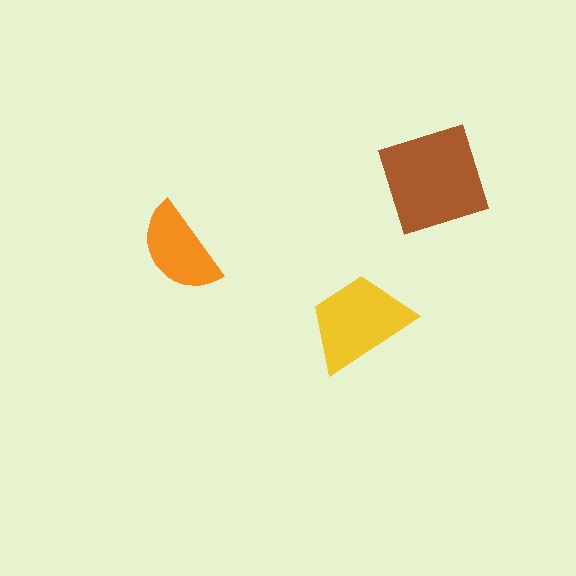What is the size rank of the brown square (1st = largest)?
1st.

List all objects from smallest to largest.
The orange semicircle, the yellow trapezoid, the brown square.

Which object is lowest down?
The yellow trapezoid is bottommost.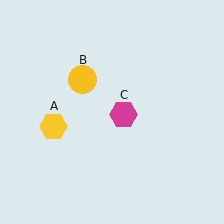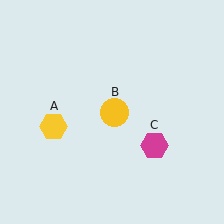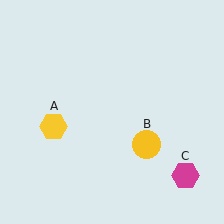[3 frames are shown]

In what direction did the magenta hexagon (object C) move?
The magenta hexagon (object C) moved down and to the right.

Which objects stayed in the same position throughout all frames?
Yellow hexagon (object A) remained stationary.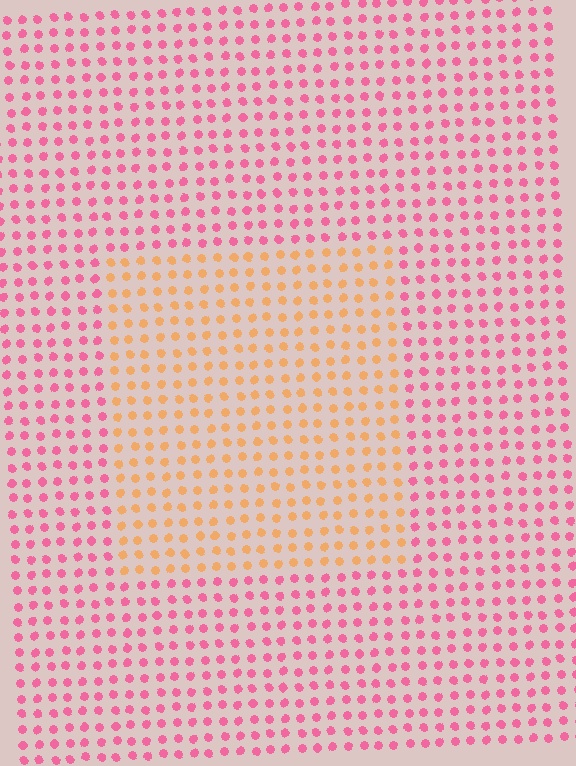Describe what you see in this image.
The image is filled with small pink elements in a uniform arrangement. A rectangle-shaped region is visible where the elements are tinted to a slightly different hue, forming a subtle color boundary.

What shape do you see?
I see a rectangle.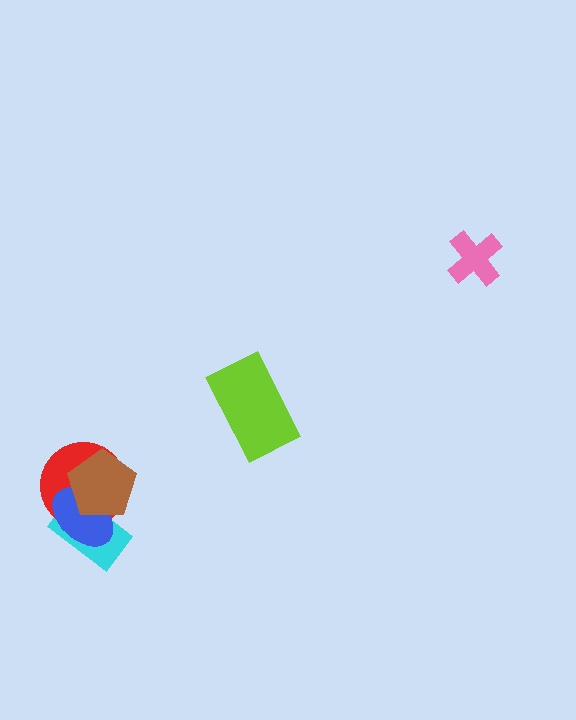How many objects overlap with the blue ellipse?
3 objects overlap with the blue ellipse.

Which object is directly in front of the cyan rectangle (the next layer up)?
The red circle is directly in front of the cyan rectangle.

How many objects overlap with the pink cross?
0 objects overlap with the pink cross.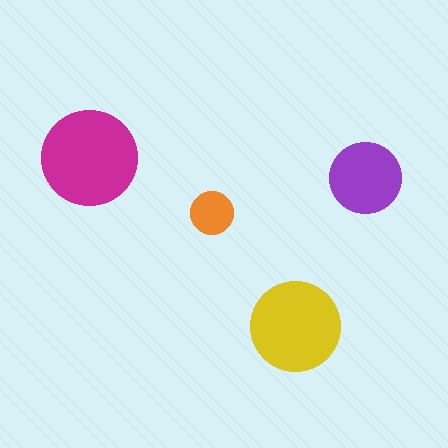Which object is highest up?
The magenta circle is topmost.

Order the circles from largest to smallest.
the magenta one, the yellow one, the purple one, the orange one.